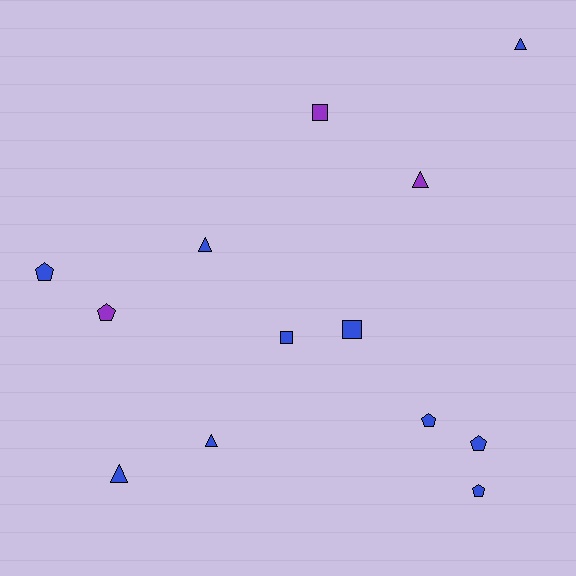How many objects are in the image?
There are 13 objects.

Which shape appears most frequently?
Triangle, with 5 objects.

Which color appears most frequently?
Blue, with 10 objects.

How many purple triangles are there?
There is 1 purple triangle.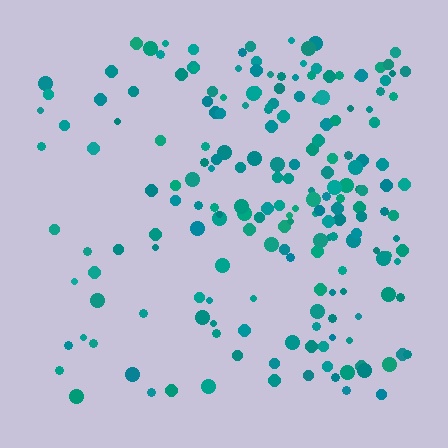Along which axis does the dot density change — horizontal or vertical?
Horizontal.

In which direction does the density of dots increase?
From left to right, with the right side densest.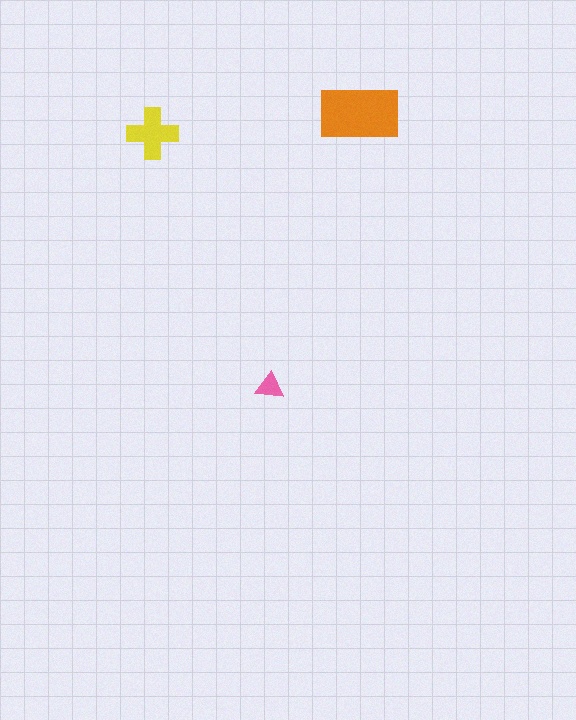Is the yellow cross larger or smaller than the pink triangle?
Larger.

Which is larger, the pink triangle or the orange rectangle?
The orange rectangle.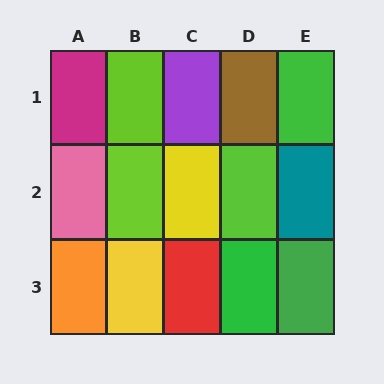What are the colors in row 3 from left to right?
Orange, yellow, red, green, green.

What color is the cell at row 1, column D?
Brown.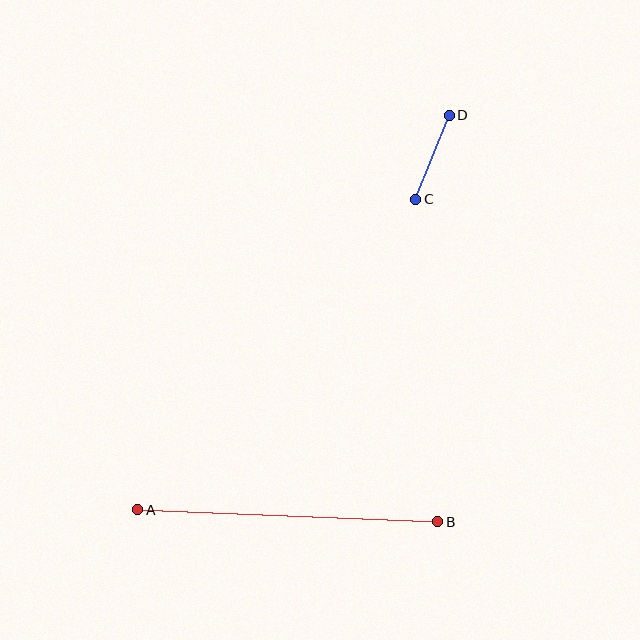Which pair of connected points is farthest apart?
Points A and B are farthest apart.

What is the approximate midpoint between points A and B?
The midpoint is at approximately (288, 516) pixels.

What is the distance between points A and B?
The distance is approximately 300 pixels.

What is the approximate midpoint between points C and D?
The midpoint is at approximately (433, 157) pixels.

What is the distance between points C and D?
The distance is approximately 91 pixels.